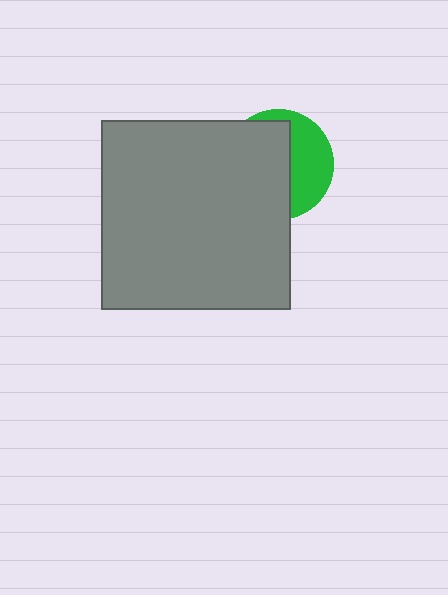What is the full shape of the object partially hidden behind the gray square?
The partially hidden object is a green circle.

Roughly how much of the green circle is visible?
A small part of it is visible (roughly 39%).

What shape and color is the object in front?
The object in front is a gray square.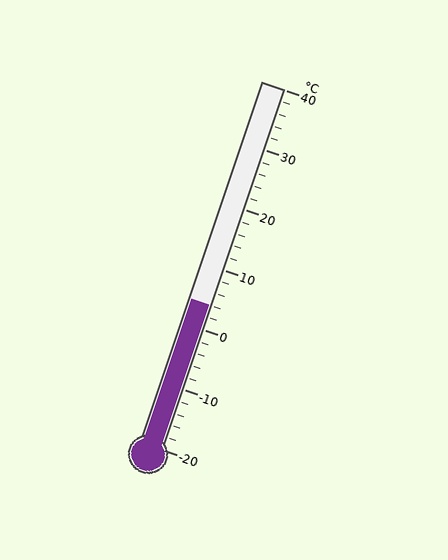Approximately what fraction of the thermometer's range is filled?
The thermometer is filled to approximately 40% of its range.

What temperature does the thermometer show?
The thermometer shows approximately 4°C.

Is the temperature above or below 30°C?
The temperature is below 30°C.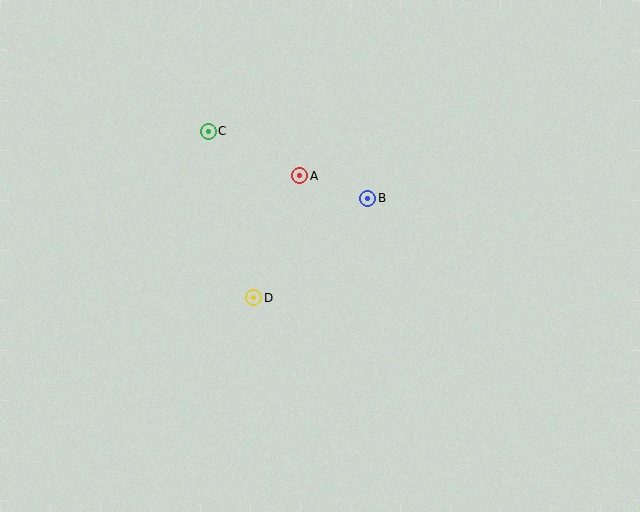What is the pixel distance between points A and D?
The distance between A and D is 130 pixels.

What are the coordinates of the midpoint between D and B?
The midpoint between D and B is at (311, 248).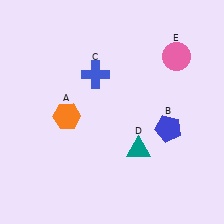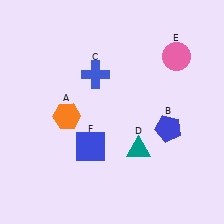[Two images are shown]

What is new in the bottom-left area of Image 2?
A blue square (F) was added in the bottom-left area of Image 2.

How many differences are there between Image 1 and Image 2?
There is 1 difference between the two images.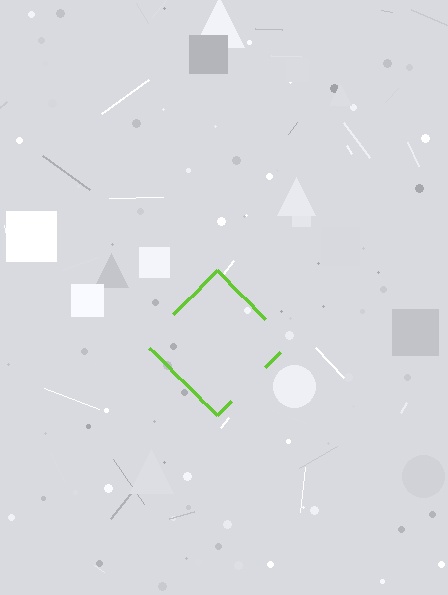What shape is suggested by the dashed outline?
The dashed outline suggests a diamond.